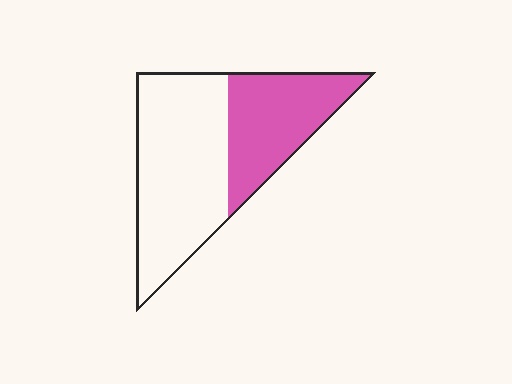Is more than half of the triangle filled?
No.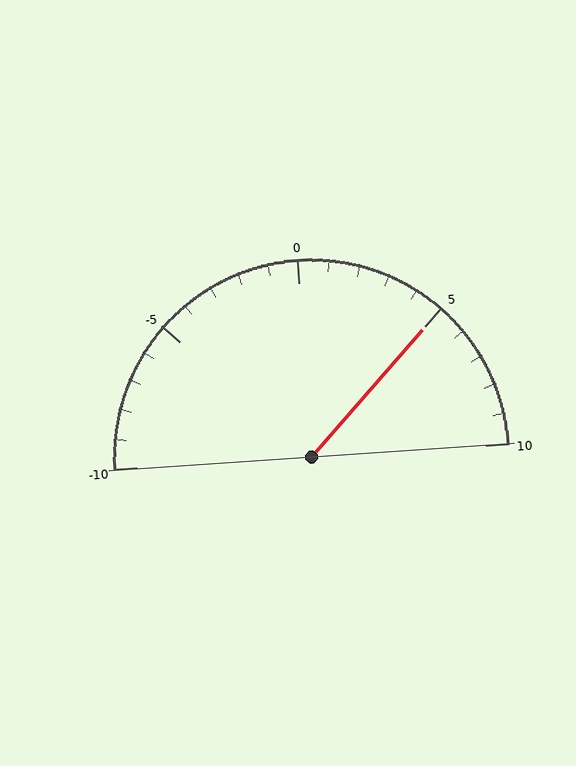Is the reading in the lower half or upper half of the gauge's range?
The reading is in the upper half of the range (-10 to 10).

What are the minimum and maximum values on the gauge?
The gauge ranges from -10 to 10.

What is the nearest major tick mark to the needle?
The nearest major tick mark is 5.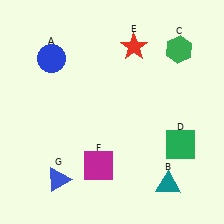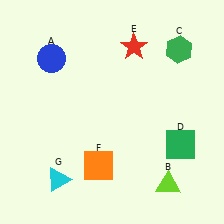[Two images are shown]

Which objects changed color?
B changed from teal to lime. F changed from magenta to orange. G changed from blue to cyan.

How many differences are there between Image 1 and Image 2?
There are 3 differences between the two images.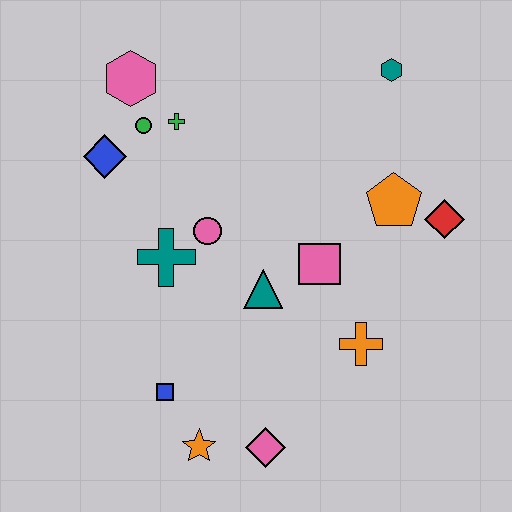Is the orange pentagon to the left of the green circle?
No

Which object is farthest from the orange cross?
The pink hexagon is farthest from the orange cross.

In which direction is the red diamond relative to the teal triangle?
The red diamond is to the right of the teal triangle.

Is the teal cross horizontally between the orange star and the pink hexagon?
Yes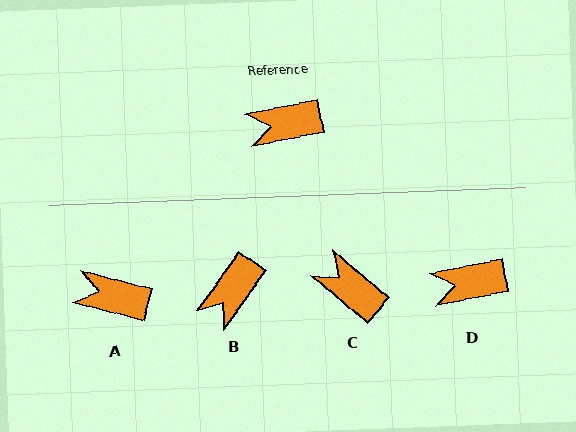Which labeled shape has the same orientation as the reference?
D.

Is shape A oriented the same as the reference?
No, it is off by about 25 degrees.